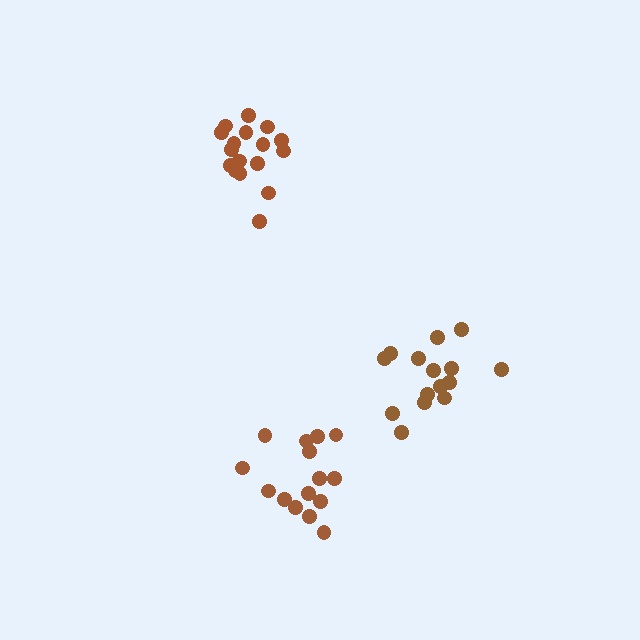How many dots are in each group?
Group 1: 15 dots, Group 2: 15 dots, Group 3: 17 dots (47 total).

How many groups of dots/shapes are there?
There are 3 groups.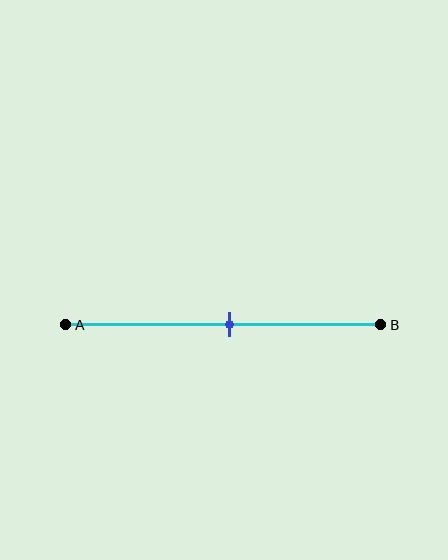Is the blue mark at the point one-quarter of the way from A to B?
No, the mark is at about 50% from A, not at the 25% one-quarter point.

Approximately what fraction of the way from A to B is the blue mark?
The blue mark is approximately 50% of the way from A to B.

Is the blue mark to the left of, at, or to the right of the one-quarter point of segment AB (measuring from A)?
The blue mark is to the right of the one-quarter point of segment AB.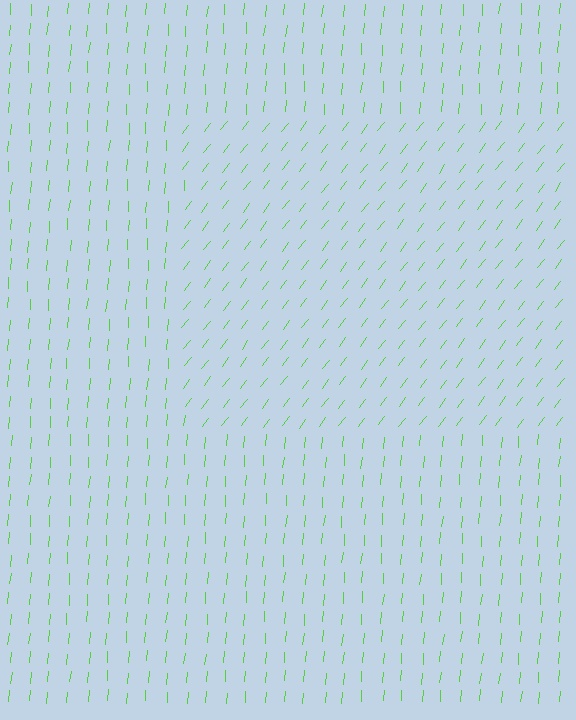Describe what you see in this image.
The image is filled with small lime line segments. A rectangle region in the image has lines oriented differently from the surrounding lines, creating a visible texture boundary.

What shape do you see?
I see a rectangle.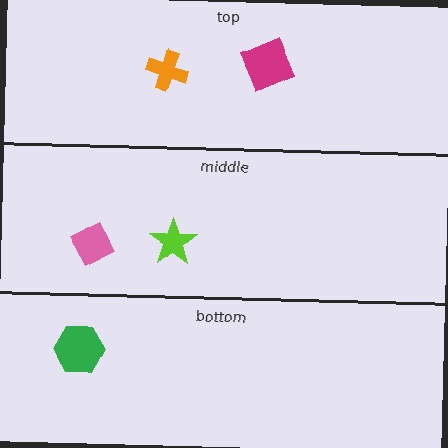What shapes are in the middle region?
The pink diamond, the lime star.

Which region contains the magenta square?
The top region.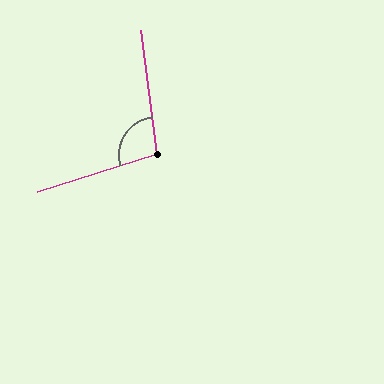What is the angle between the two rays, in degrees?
Approximately 100 degrees.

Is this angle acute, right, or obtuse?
It is obtuse.